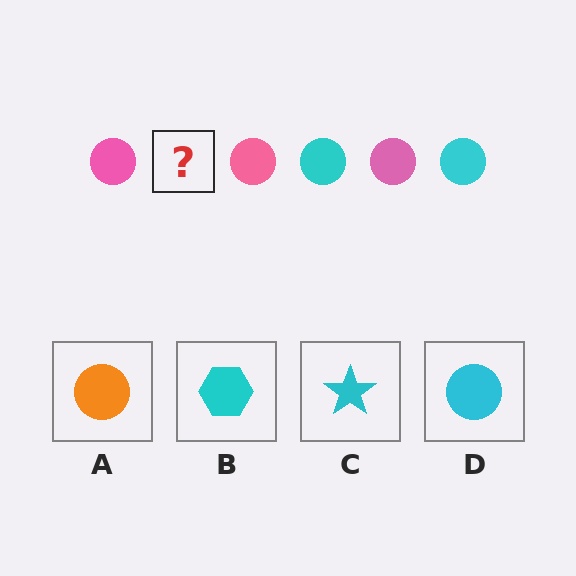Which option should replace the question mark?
Option D.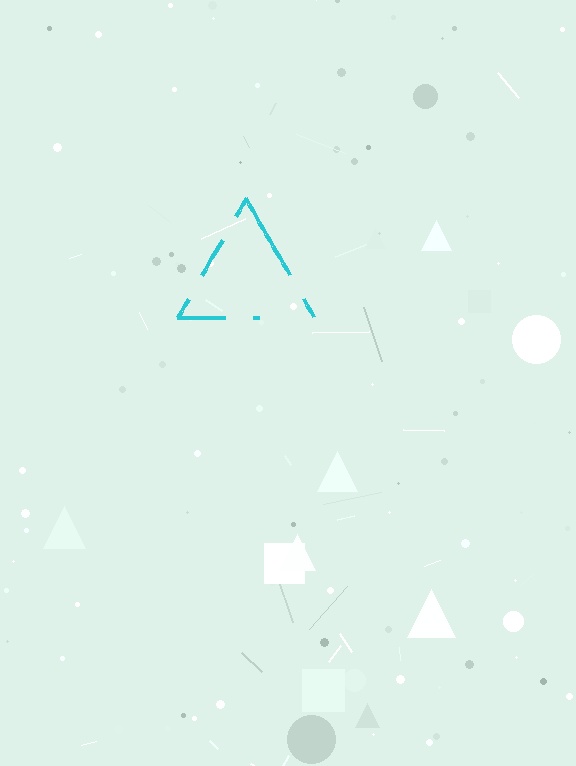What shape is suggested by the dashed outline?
The dashed outline suggests a triangle.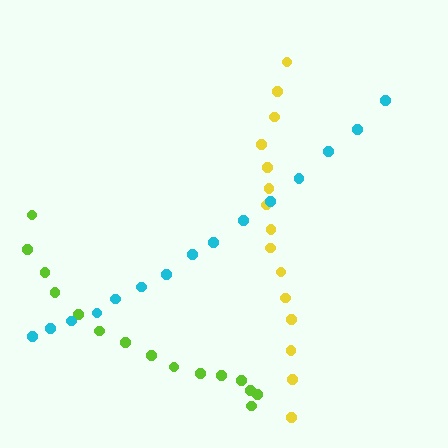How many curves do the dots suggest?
There are 3 distinct paths.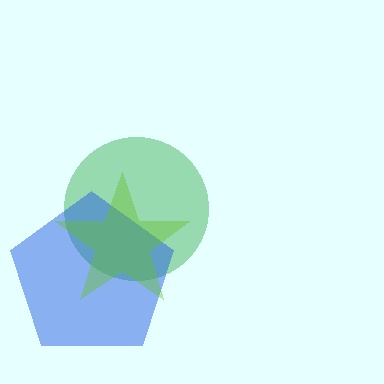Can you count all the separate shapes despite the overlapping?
Yes, there are 3 separate shapes.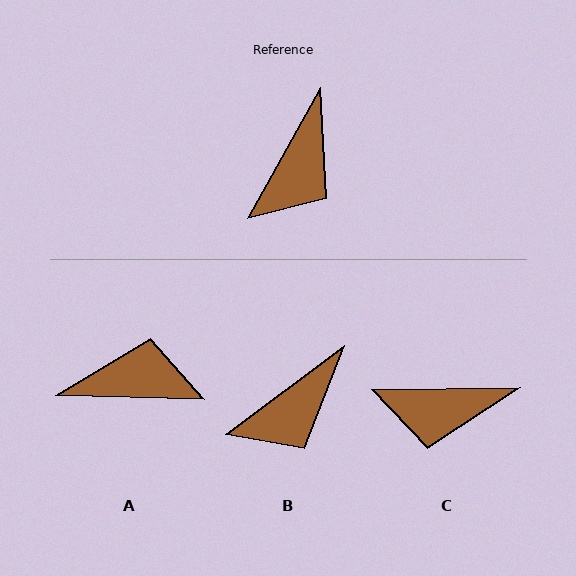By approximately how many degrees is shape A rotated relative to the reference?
Approximately 117 degrees counter-clockwise.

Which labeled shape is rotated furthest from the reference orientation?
A, about 117 degrees away.